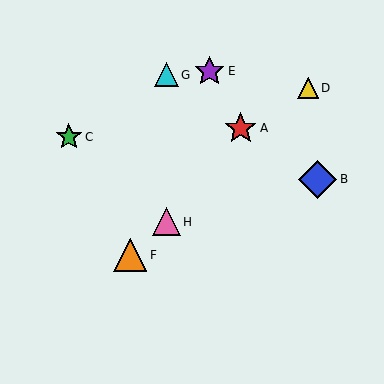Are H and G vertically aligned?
Yes, both are at x≈166.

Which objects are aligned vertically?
Objects G, H are aligned vertically.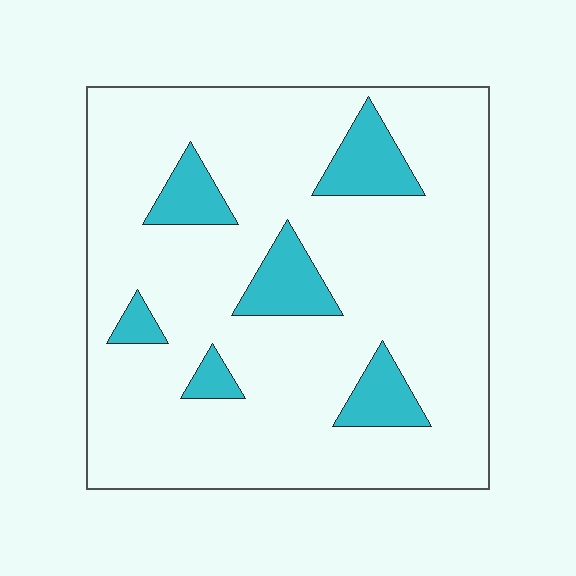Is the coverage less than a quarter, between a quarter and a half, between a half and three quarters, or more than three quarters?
Less than a quarter.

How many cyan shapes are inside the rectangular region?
6.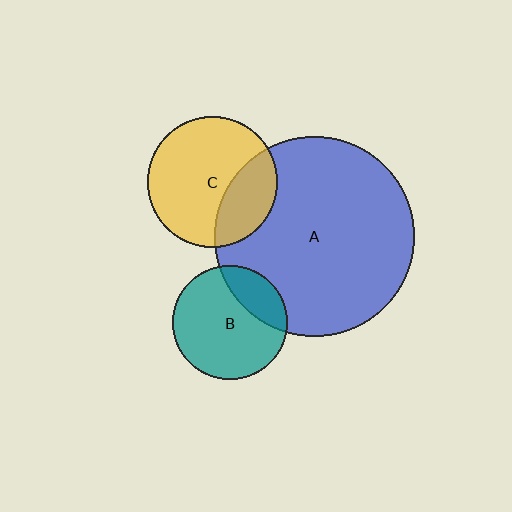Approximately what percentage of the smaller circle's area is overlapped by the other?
Approximately 30%.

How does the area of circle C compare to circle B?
Approximately 1.3 times.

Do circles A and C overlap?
Yes.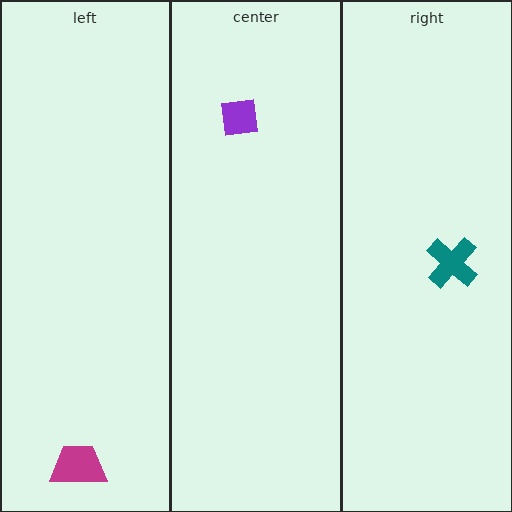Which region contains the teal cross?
The right region.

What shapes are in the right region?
The teal cross.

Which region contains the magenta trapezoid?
The left region.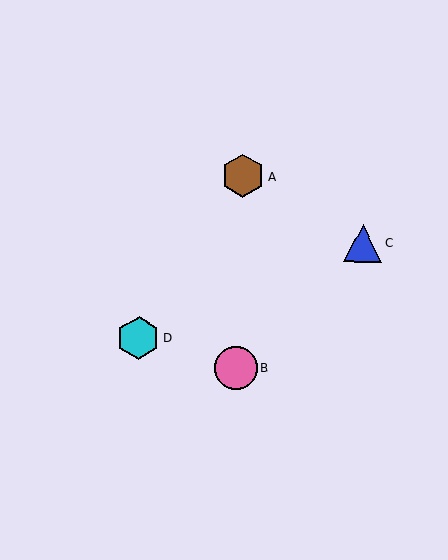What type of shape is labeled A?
Shape A is a brown hexagon.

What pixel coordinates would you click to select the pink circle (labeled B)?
Click at (236, 368) to select the pink circle B.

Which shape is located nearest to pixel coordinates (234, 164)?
The brown hexagon (labeled A) at (243, 176) is nearest to that location.